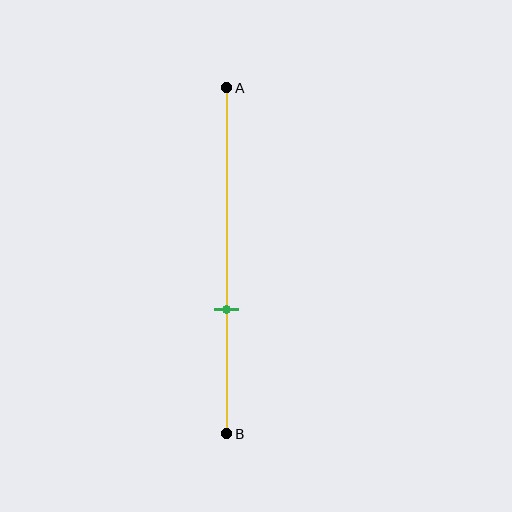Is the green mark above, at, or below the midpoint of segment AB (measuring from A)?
The green mark is below the midpoint of segment AB.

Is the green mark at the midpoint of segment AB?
No, the mark is at about 65% from A, not at the 50% midpoint.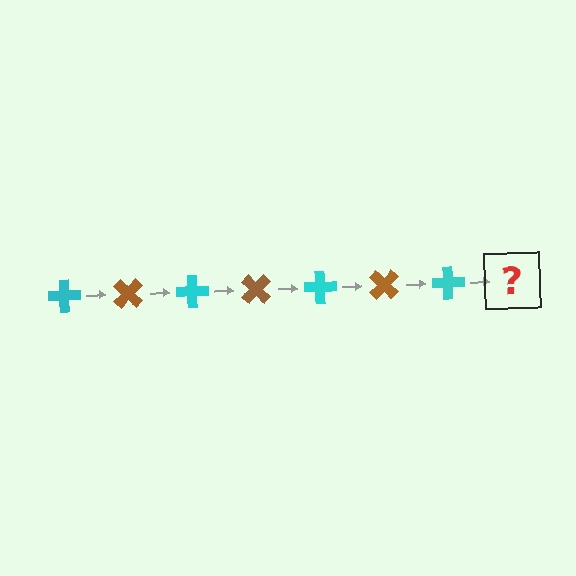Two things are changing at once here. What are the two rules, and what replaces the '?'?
The two rules are that it rotates 45 degrees each step and the color cycles through cyan and brown. The '?' should be a brown cross, rotated 315 degrees from the start.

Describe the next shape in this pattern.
It should be a brown cross, rotated 315 degrees from the start.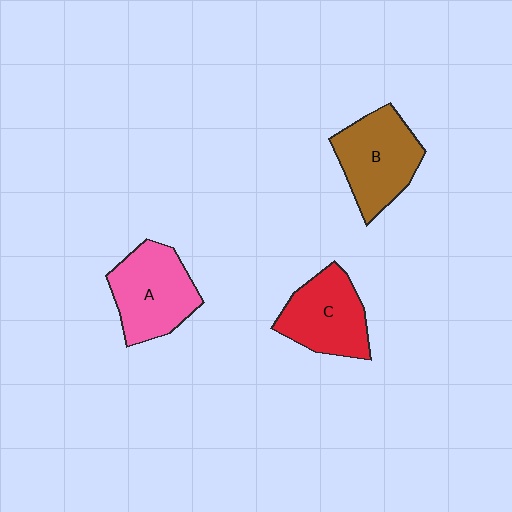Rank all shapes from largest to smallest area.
From largest to smallest: A (pink), B (brown), C (red).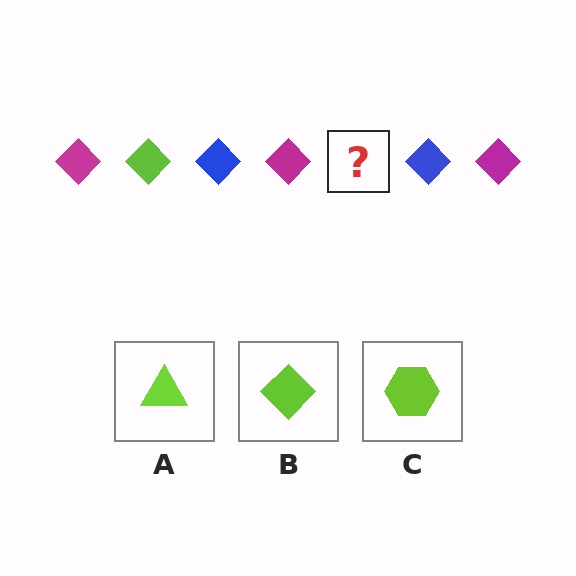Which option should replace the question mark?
Option B.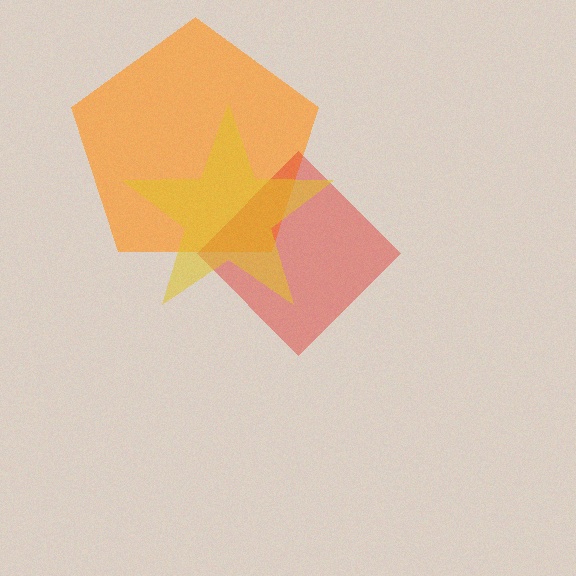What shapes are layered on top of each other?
The layered shapes are: an orange pentagon, a red diamond, a yellow star.